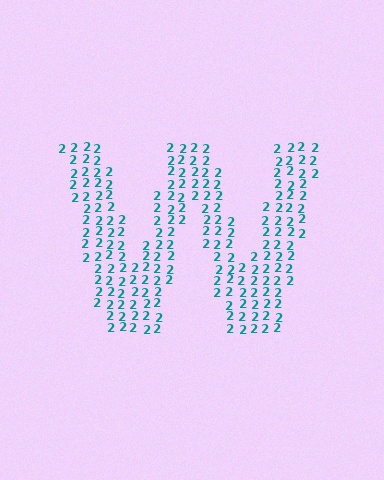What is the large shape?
The large shape is the letter W.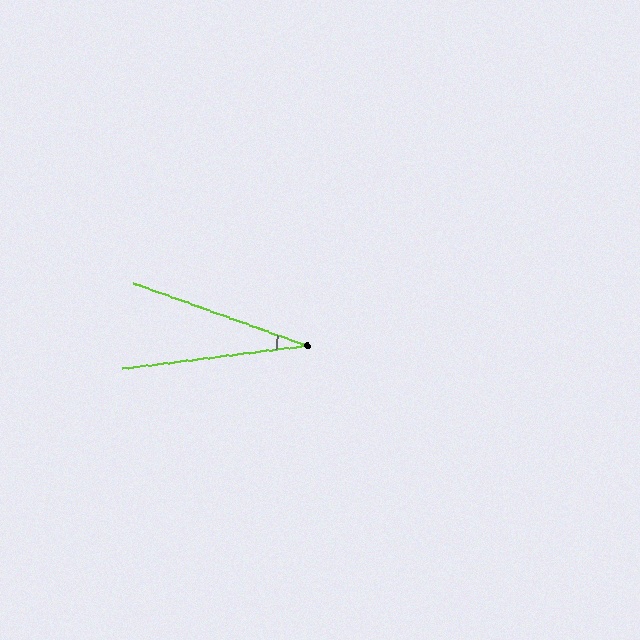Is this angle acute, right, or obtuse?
It is acute.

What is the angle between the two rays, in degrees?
Approximately 27 degrees.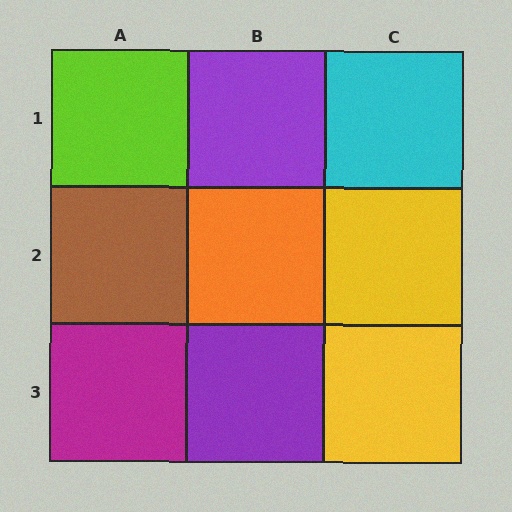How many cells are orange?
1 cell is orange.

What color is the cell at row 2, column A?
Brown.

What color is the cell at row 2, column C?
Yellow.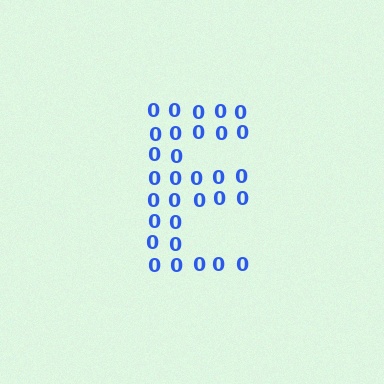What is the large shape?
The large shape is the letter E.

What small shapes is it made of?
It is made of small digit 0's.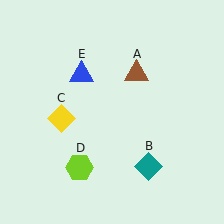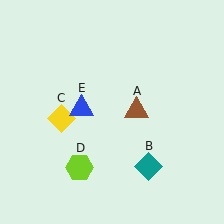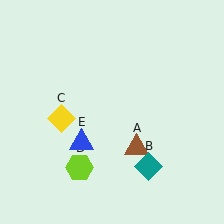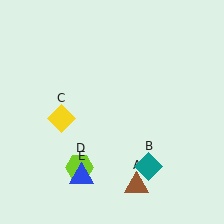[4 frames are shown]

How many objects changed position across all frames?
2 objects changed position: brown triangle (object A), blue triangle (object E).